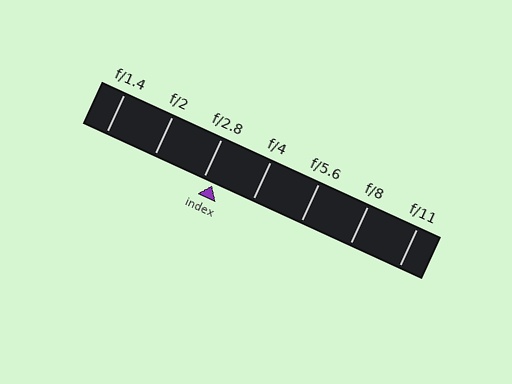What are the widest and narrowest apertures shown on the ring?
The widest aperture shown is f/1.4 and the narrowest is f/11.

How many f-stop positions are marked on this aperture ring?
There are 7 f-stop positions marked.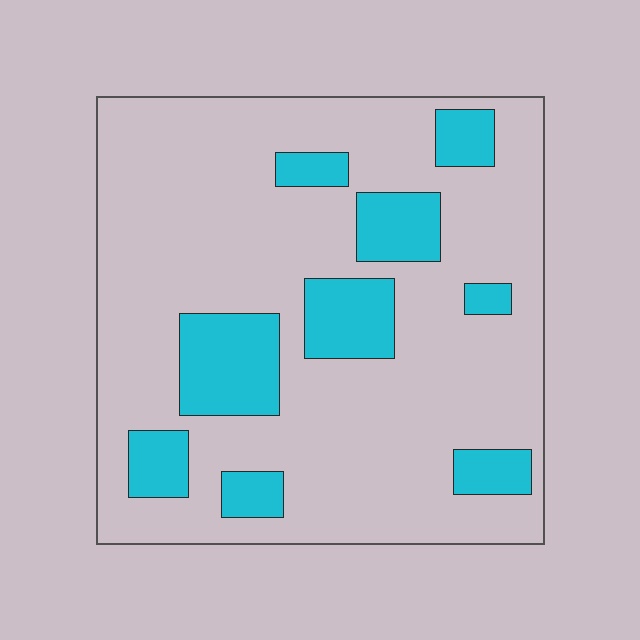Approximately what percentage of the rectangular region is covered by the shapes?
Approximately 20%.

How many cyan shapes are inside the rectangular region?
9.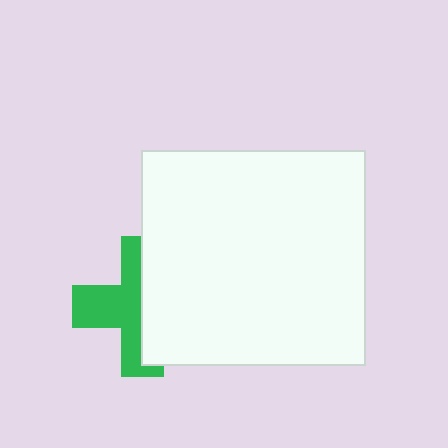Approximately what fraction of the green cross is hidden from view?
Roughly 49% of the green cross is hidden behind the white rectangle.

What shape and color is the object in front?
The object in front is a white rectangle.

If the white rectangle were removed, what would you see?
You would see the complete green cross.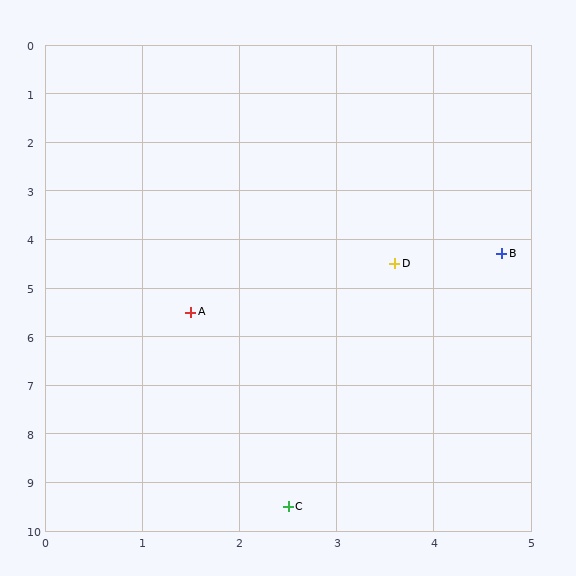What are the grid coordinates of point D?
Point D is at approximately (3.6, 4.5).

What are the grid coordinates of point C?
Point C is at approximately (2.5, 9.5).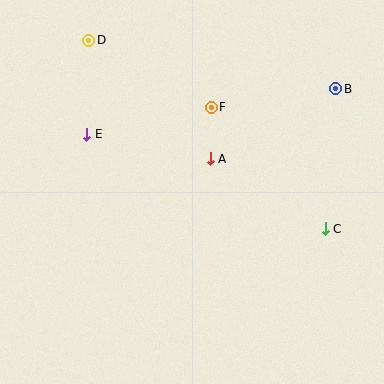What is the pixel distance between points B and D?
The distance between B and D is 252 pixels.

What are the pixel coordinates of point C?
Point C is at (325, 229).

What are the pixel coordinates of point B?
Point B is at (336, 89).